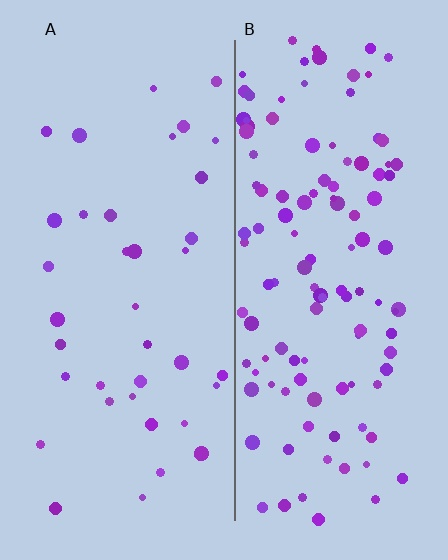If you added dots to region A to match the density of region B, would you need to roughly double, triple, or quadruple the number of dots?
Approximately triple.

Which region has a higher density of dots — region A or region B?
B (the right).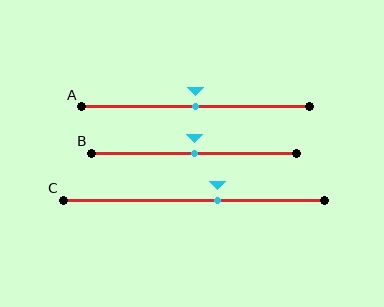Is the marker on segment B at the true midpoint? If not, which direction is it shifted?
Yes, the marker on segment B is at the true midpoint.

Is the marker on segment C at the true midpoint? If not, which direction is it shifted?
No, the marker on segment C is shifted to the right by about 9% of the segment length.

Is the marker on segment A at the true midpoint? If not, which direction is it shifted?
Yes, the marker on segment A is at the true midpoint.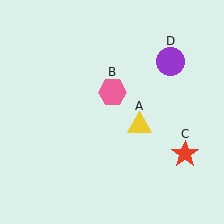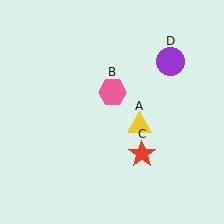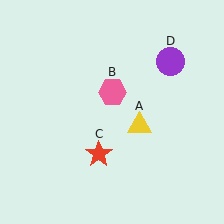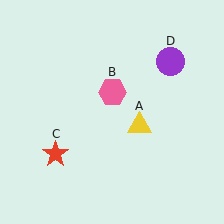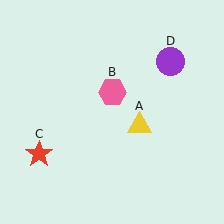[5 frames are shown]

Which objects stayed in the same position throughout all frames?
Yellow triangle (object A) and pink hexagon (object B) and purple circle (object D) remained stationary.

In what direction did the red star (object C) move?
The red star (object C) moved left.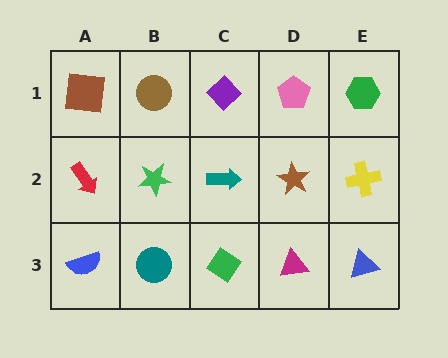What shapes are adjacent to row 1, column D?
A brown star (row 2, column D), a purple diamond (row 1, column C), a green hexagon (row 1, column E).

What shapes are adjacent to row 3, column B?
A green star (row 2, column B), a blue semicircle (row 3, column A), a green diamond (row 3, column C).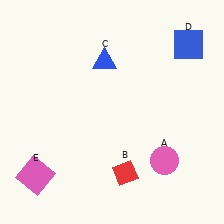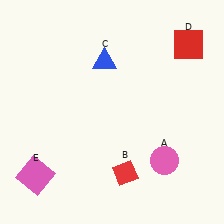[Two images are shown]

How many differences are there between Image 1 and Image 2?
There is 1 difference between the two images.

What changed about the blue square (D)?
In Image 1, D is blue. In Image 2, it changed to red.